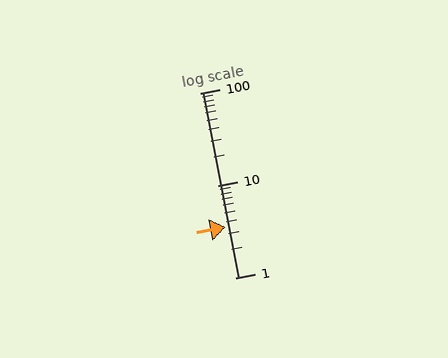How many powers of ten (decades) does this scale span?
The scale spans 2 decades, from 1 to 100.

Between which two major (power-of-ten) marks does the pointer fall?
The pointer is between 1 and 10.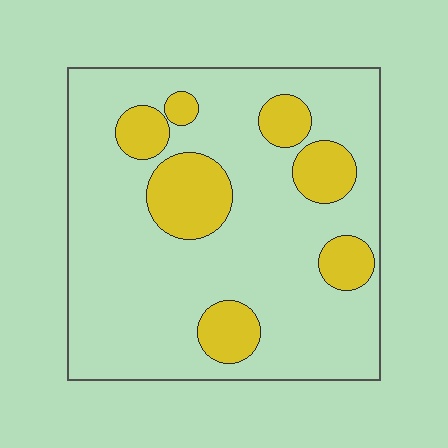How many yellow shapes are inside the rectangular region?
7.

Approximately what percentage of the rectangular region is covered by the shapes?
Approximately 20%.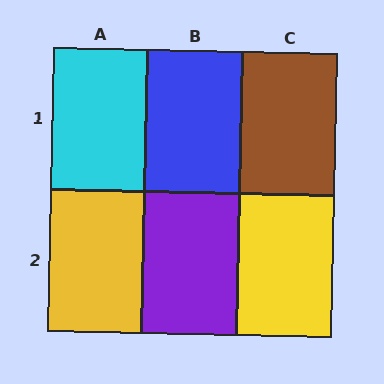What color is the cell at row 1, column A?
Cyan.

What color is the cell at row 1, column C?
Brown.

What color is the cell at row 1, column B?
Blue.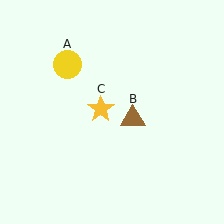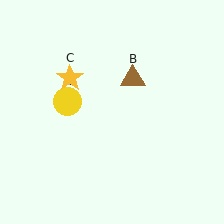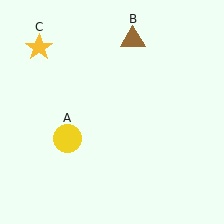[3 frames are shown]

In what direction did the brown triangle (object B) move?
The brown triangle (object B) moved up.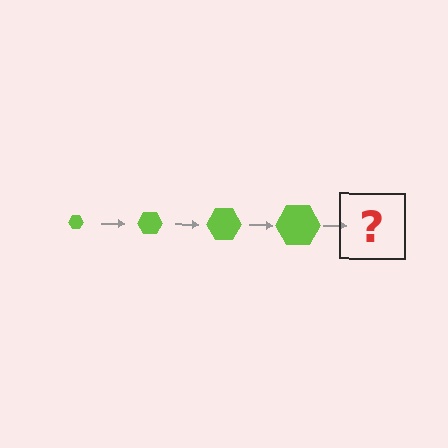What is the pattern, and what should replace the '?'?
The pattern is that the hexagon gets progressively larger each step. The '?' should be a lime hexagon, larger than the previous one.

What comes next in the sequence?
The next element should be a lime hexagon, larger than the previous one.